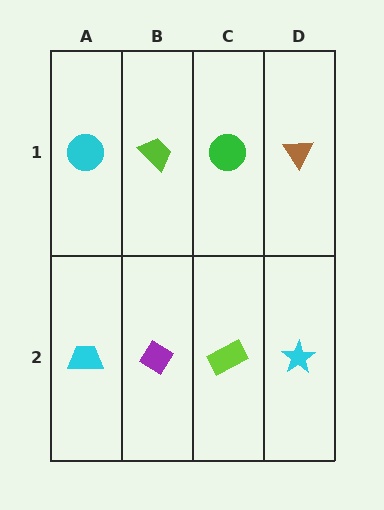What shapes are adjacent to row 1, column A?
A cyan trapezoid (row 2, column A), a lime trapezoid (row 1, column B).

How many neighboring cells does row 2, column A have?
2.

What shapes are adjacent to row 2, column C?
A green circle (row 1, column C), a purple diamond (row 2, column B), a cyan star (row 2, column D).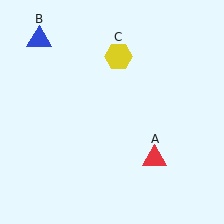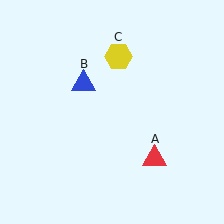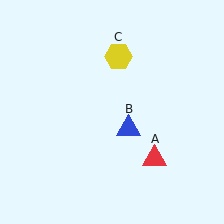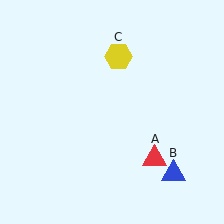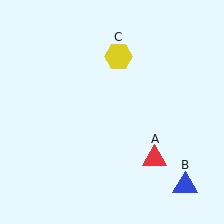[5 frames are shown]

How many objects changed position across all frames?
1 object changed position: blue triangle (object B).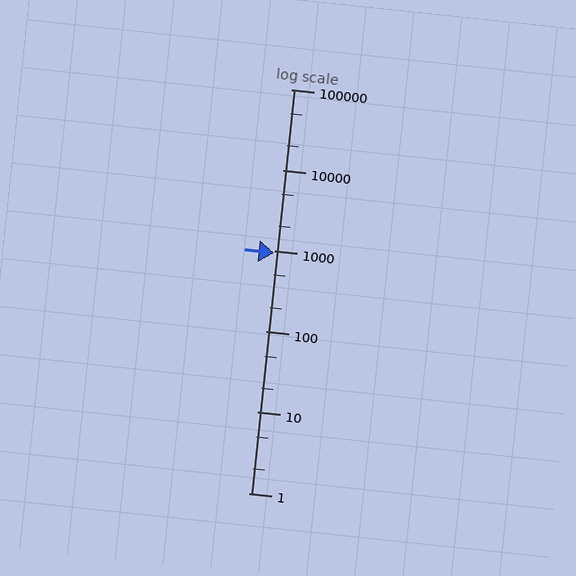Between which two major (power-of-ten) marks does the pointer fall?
The pointer is between 100 and 1000.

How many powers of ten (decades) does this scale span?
The scale spans 5 decades, from 1 to 100000.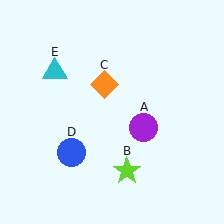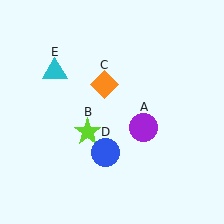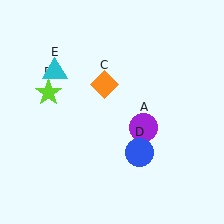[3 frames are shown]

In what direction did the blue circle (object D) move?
The blue circle (object D) moved right.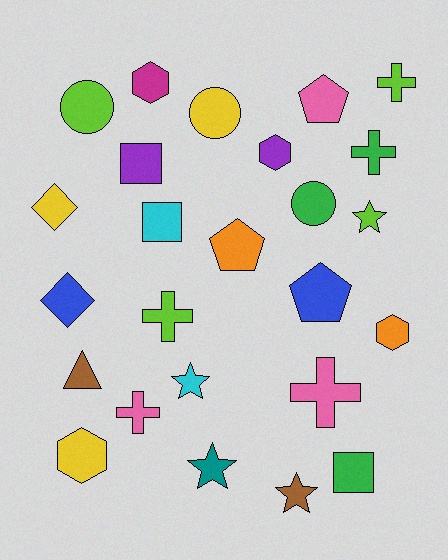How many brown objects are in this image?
There are 2 brown objects.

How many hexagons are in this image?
There are 4 hexagons.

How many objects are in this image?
There are 25 objects.